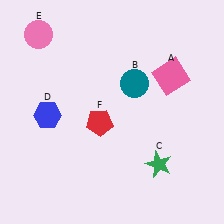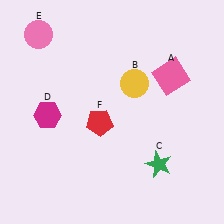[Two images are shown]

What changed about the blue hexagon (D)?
In Image 1, D is blue. In Image 2, it changed to magenta.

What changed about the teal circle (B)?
In Image 1, B is teal. In Image 2, it changed to yellow.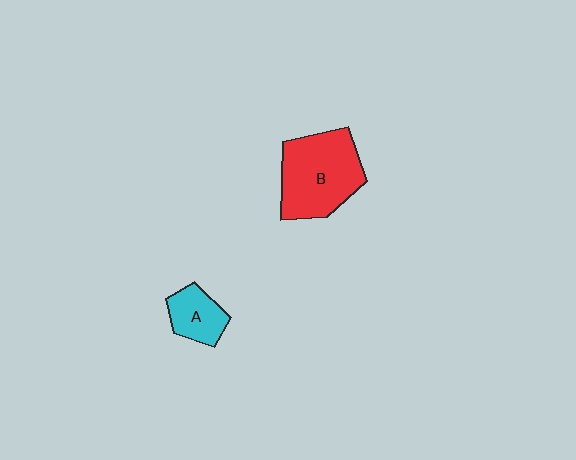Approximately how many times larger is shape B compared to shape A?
Approximately 2.3 times.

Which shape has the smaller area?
Shape A (cyan).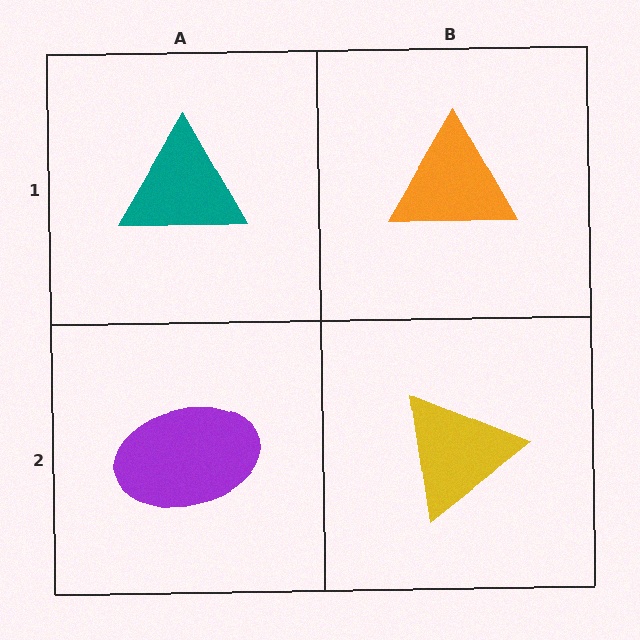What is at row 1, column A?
A teal triangle.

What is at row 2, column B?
A yellow triangle.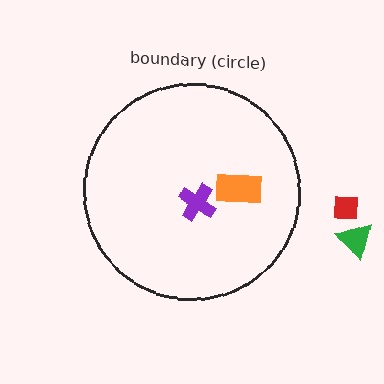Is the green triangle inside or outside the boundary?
Outside.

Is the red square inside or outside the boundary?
Outside.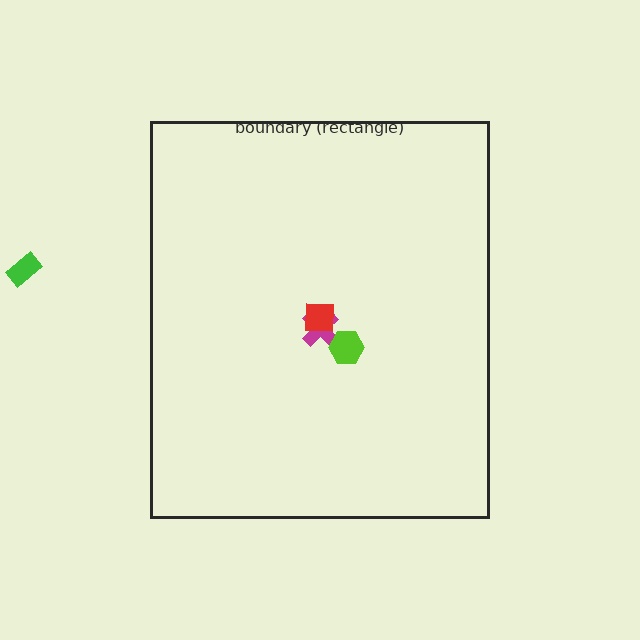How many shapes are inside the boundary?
3 inside, 1 outside.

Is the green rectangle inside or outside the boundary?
Outside.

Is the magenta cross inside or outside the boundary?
Inside.